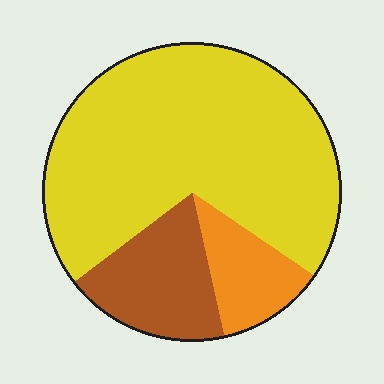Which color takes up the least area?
Orange, at roughly 10%.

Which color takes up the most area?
Yellow, at roughly 70%.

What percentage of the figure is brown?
Brown covers roughly 20% of the figure.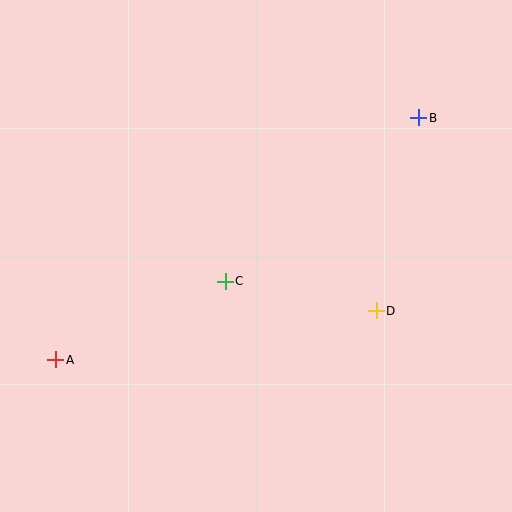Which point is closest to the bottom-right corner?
Point D is closest to the bottom-right corner.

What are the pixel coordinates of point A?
Point A is at (56, 360).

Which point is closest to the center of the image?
Point C at (225, 281) is closest to the center.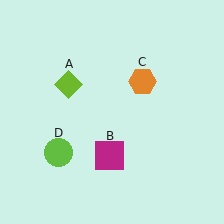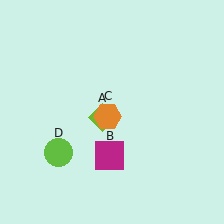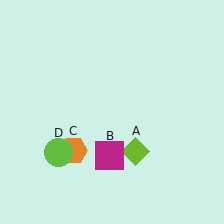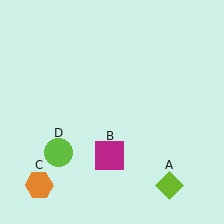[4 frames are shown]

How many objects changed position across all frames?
2 objects changed position: lime diamond (object A), orange hexagon (object C).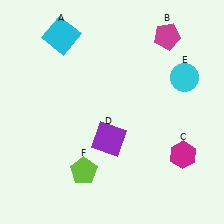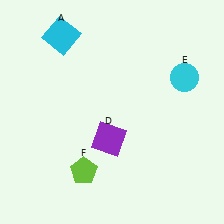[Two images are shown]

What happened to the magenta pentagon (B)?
The magenta pentagon (B) was removed in Image 2. It was in the top-right area of Image 1.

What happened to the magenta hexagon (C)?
The magenta hexagon (C) was removed in Image 2. It was in the bottom-right area of Image 1.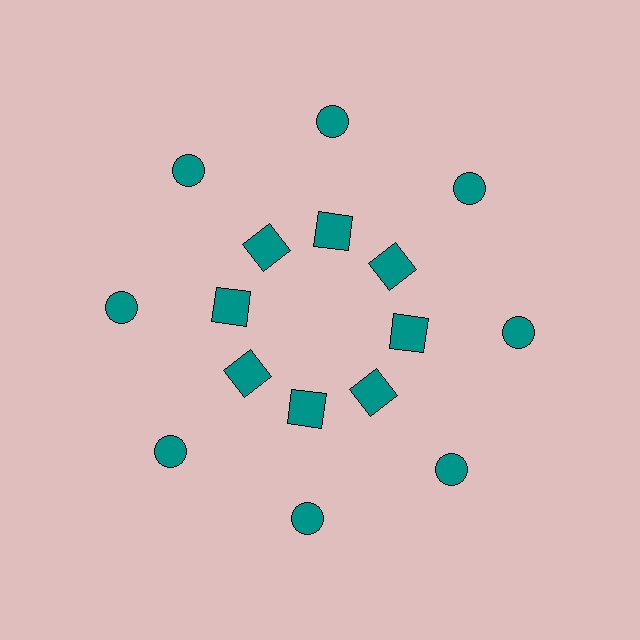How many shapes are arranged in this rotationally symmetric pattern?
There are 16 shapes, arranged in 8 groups of 2.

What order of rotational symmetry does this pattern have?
This pattern has 8-fold rotational symmetry.